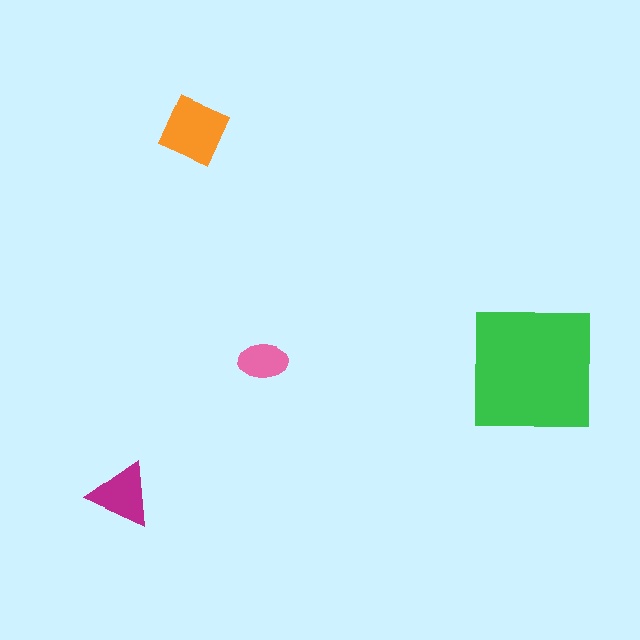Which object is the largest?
The green square.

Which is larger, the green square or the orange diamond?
The green square.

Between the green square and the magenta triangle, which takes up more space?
The green square.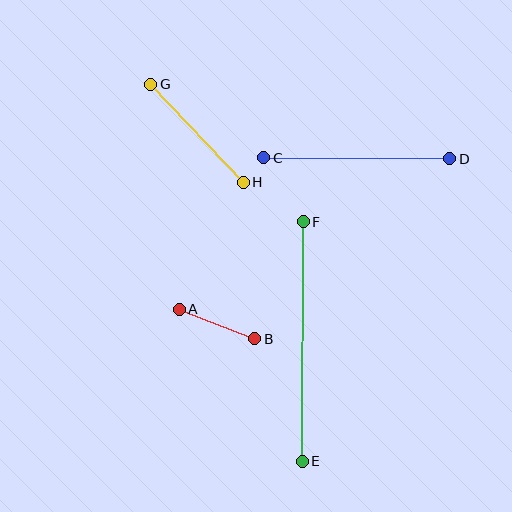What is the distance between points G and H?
The distance is approximately 135 pixels.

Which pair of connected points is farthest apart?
Points E and F are farthest apart.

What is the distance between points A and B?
The distance is approximately 81 pixels.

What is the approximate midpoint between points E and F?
The midpoint is at approximately (303, 341) pixels.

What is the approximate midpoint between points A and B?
The midpoint is at approximately (217, 324) pixels.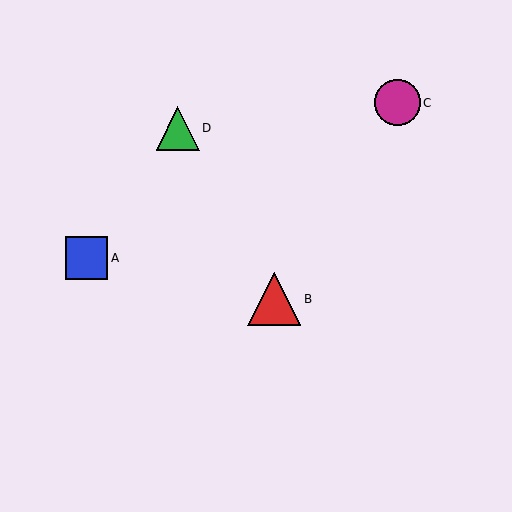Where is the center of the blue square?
The center of the blue square is at (87, 258).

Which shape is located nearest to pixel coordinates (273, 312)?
The red triangle (labeled B) at (274, 299) is nearest to that location.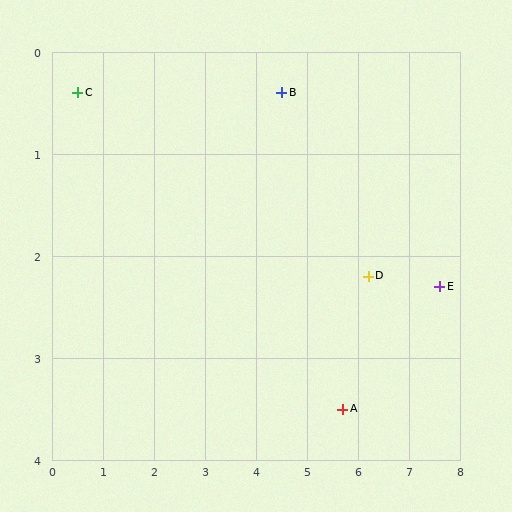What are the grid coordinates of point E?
Point E is at approximately (7.6, 2.3).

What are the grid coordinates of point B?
Point B is at approximately (4.5, 0.4).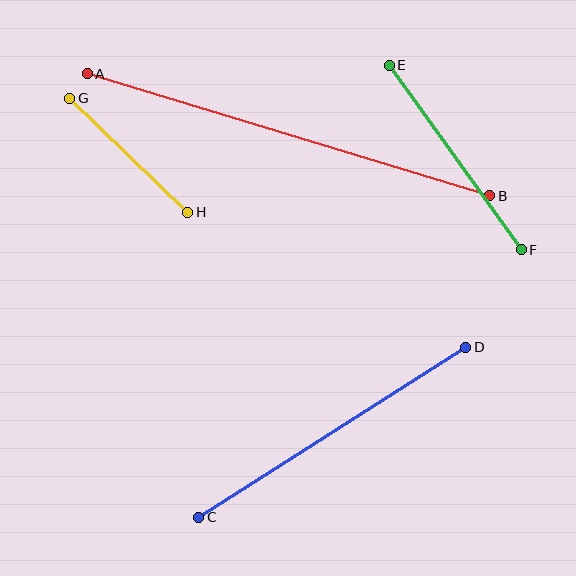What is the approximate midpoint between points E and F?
The midpoint is at approximately (455, 158) pixels.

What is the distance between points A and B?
The distance is approximately 420 pixels.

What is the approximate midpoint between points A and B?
The midpoint is at approximately (288, 135) pixels.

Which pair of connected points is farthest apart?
Points A and B are farthest apart.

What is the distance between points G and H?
The distance is approximately 164 pixels.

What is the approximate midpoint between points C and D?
The midpoint is at approximately (332, 432) pixels.